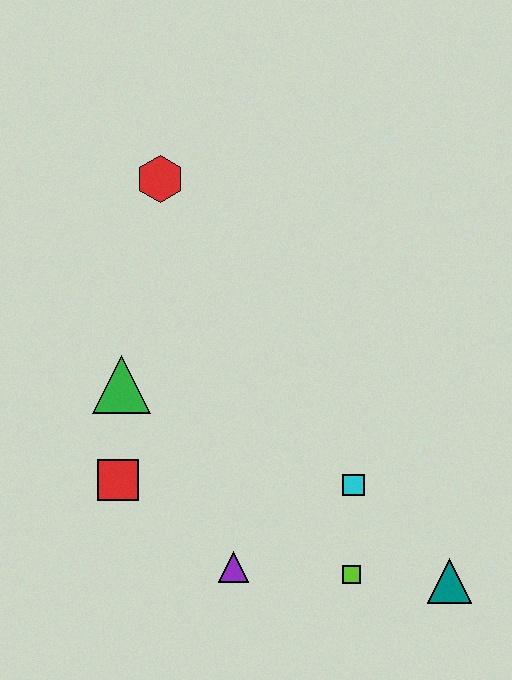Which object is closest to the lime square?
The cyan square is closest to the lime square.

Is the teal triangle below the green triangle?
Yes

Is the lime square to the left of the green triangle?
No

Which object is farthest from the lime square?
The red hexagon is farthest from the lime square.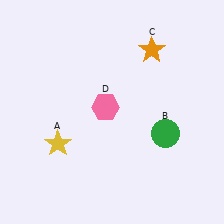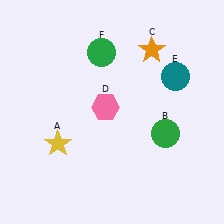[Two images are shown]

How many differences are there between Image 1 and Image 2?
There are 2 differences between the two images.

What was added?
A teal circle (E), a green circle (F) were added in Image 2.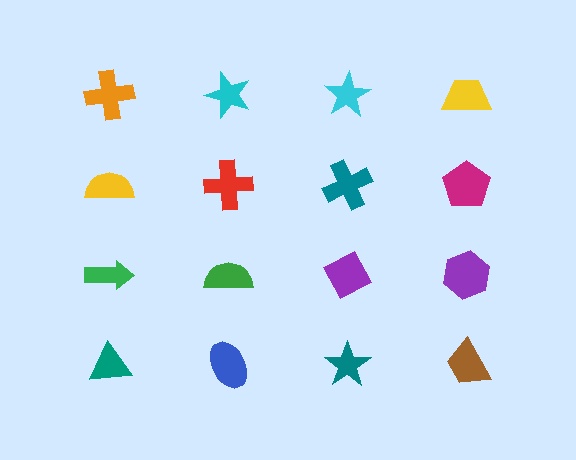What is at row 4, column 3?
A teal star.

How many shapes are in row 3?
4 shapes.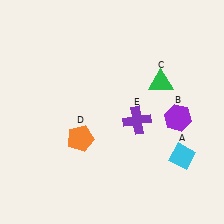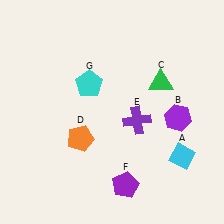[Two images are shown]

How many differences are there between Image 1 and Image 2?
There are 2 differences between the two images.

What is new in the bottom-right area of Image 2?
A purple pentagon (F) was added in the bottom-right area of Image 2.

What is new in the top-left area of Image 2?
A cyan pentagon (G) was added in the top-left area of Image 2.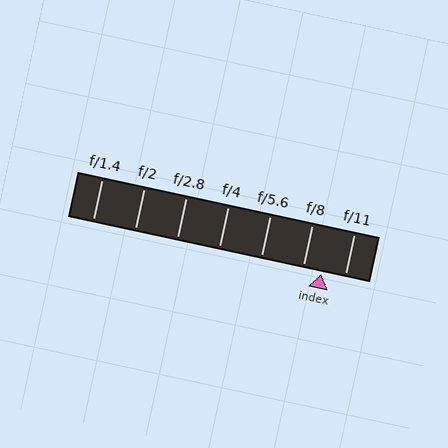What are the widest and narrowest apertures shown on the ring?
The widest aperture shown is f/1.4 and the narrowest is f/11.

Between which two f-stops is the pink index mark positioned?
The index mark is between f/8 and f/11.